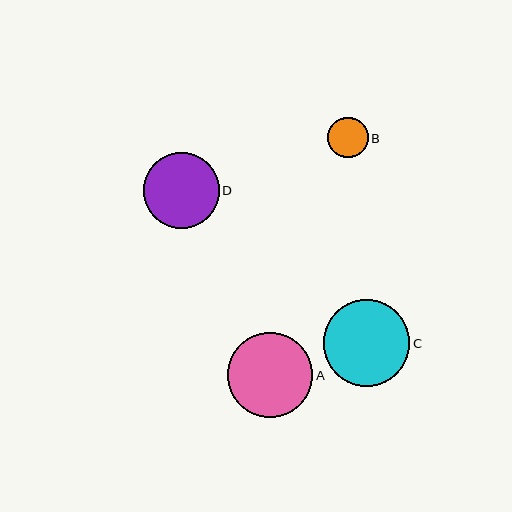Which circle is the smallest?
Circle B is the smallest with a size of approximately 40 pixels.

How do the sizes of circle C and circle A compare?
Circle C and circle A are approximately the same size.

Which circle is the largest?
Circle C is the largest with a size of approximately 86 pixels.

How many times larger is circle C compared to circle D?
Circle C is approximately 1.1 times the size of circle D.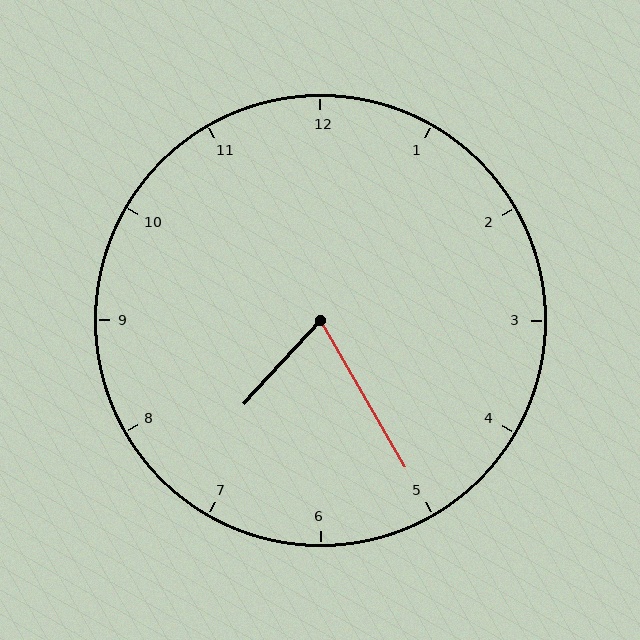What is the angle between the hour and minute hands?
Approximately 72 degrees.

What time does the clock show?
7:25.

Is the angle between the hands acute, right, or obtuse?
It is acute.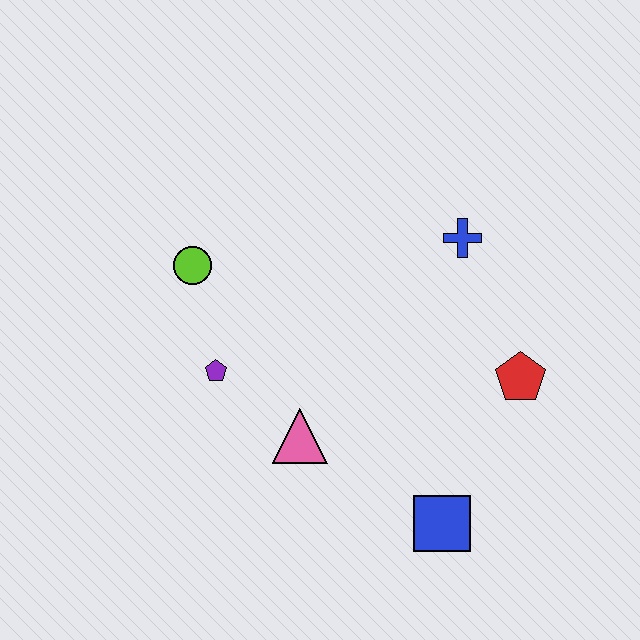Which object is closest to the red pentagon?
The blue cross is closest to the red pentagon.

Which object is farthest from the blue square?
The lime circle is farthest from the blue square.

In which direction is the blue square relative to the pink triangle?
The blue square is to the right of the pink triangle.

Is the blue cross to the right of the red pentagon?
No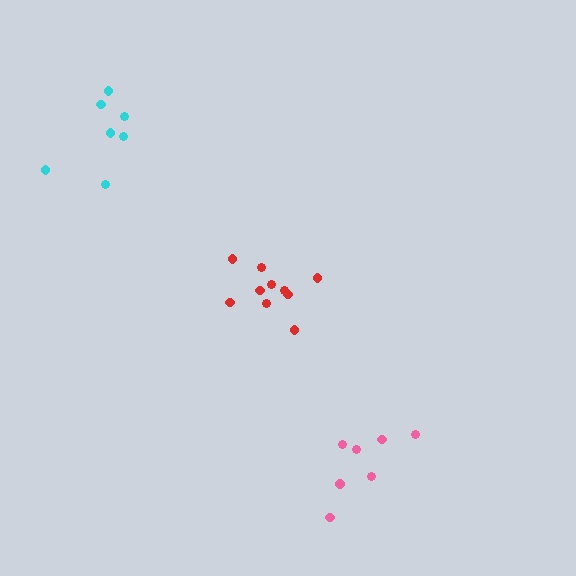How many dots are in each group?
Group 1: 10 dots, Group 2: 7 dots, Group 3: 7 dots (24 total).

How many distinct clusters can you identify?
There are 3 distinct clusters.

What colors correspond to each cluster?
The clusters are colored: red, pink, cyan.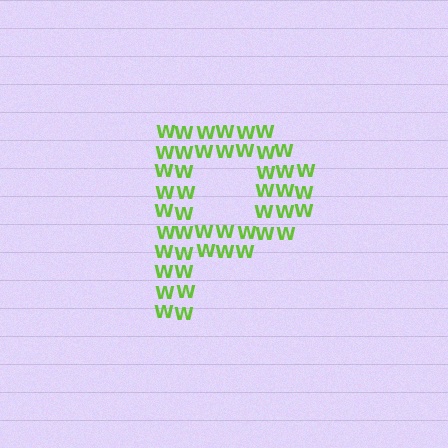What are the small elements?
The small elements are letter W's.